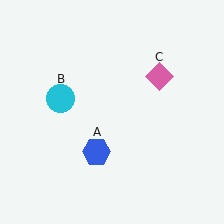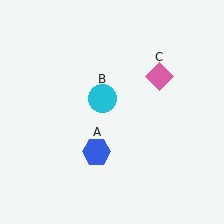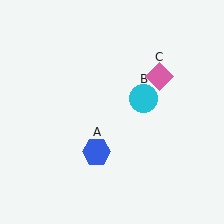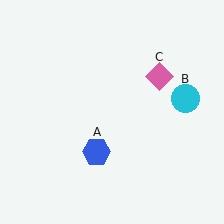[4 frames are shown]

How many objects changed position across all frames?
1 object changed position: cyan circle (object B).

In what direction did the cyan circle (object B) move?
The cyan circle (object B) moved right.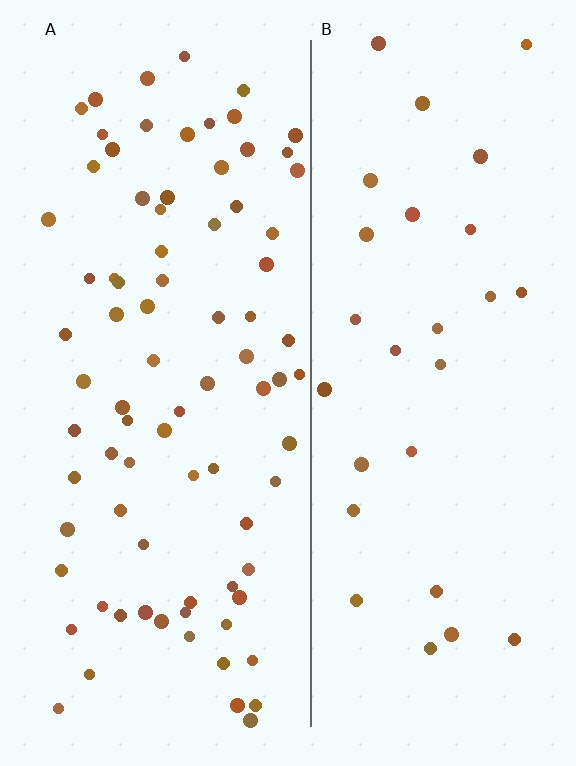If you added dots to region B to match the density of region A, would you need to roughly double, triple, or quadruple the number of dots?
Approximately triple.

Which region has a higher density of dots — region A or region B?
A (the left).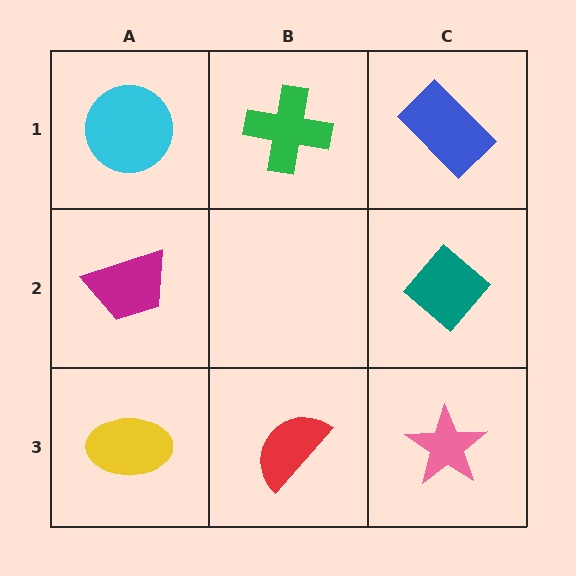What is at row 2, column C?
A teal diamond.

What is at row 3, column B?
A red semicircle.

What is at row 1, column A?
A cyan circle.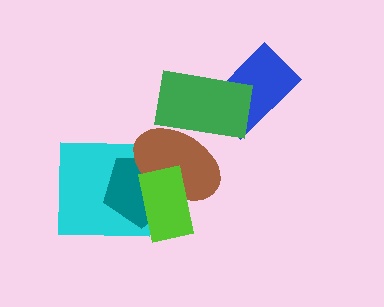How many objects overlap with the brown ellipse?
4 objects overlap with the brown ellipse.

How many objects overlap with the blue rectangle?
1 object overlaps with the blue rectangle.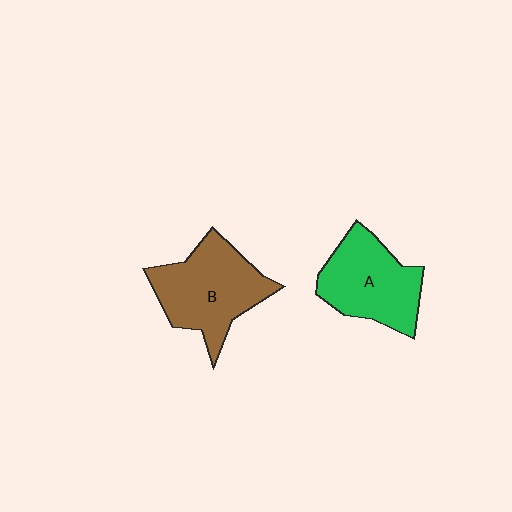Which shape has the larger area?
Shape B (brown).